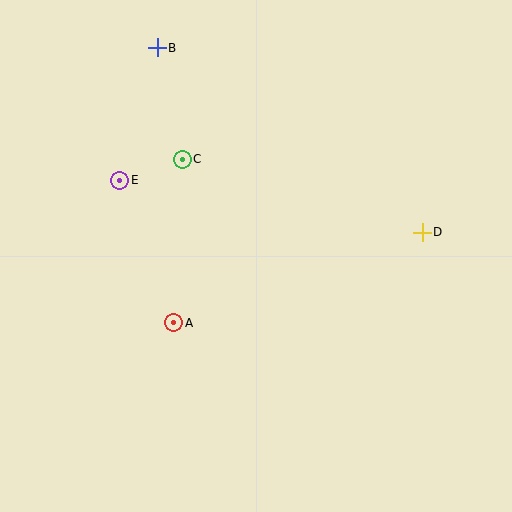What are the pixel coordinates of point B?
Point B is at (157, 48).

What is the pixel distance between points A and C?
The distance between A and C is 163 pixels.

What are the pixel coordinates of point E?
Point E is at (119, 180).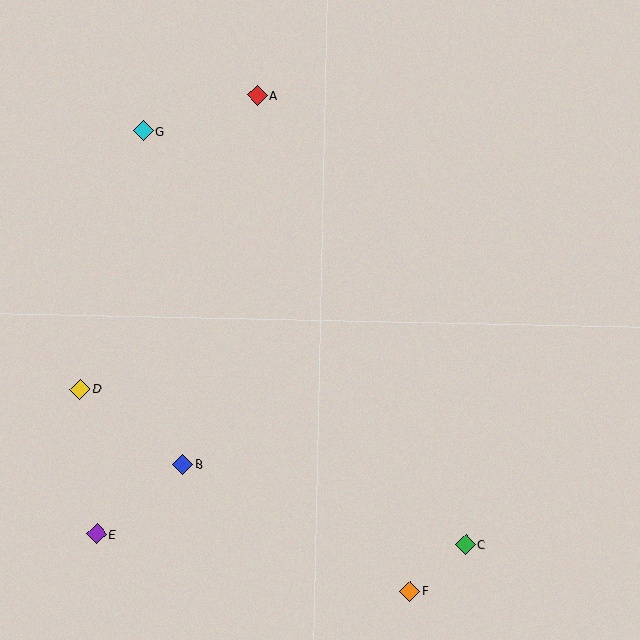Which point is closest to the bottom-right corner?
Point C is closest to the bottom-right corner.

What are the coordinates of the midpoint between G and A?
The midpoint between G and A is at (200, 113).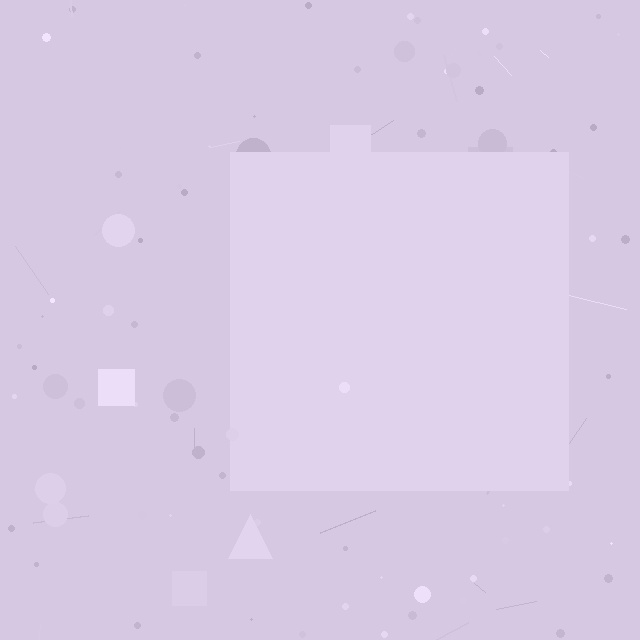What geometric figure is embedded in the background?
A square is embedded in the background.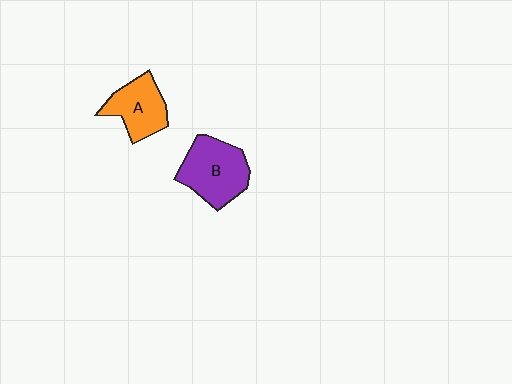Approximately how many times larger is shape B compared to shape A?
Approximately 1.3 times.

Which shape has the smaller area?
Shape A (orange).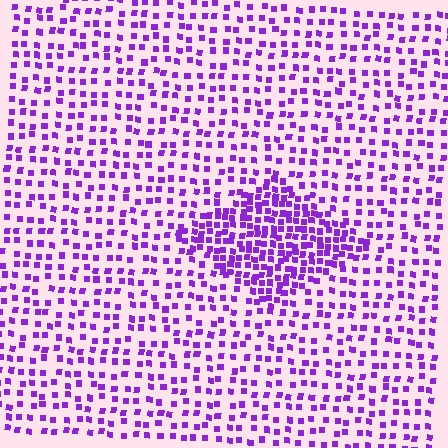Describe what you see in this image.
The image contains small purple elements arranged at two different densities. A diamond-shaped region is visible where the elements are more densely packed than the surrounding area.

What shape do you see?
I see a diamond.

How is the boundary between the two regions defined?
The boundary is defined by a change in element density (approximately 2.2x ratio). All elements are the same color, size, and shape.